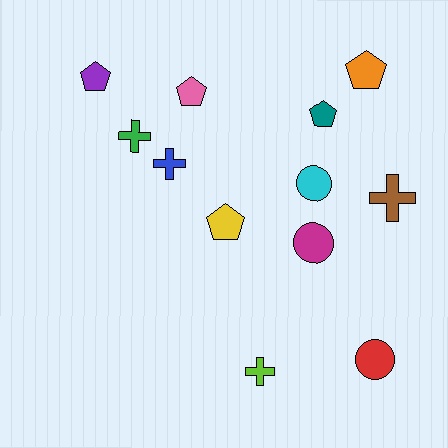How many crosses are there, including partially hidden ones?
There are 4 crosses.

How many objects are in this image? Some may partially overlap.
There are 12 objects.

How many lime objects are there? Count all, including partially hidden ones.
There is 1 lime object.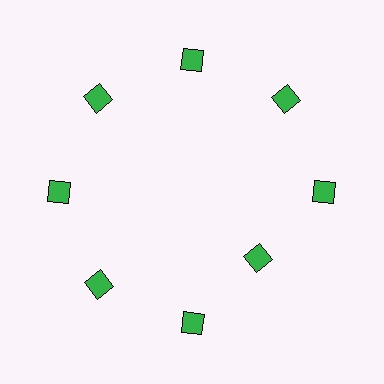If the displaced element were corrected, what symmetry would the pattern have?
It would have 8-fold rotational symmetry — the pattern would map onto itself every 45 degrees.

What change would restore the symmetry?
The symmetry would be restored by moving it outward, back onto the ring so that all 8 diamonds sit at equal angles and equal distance from the center.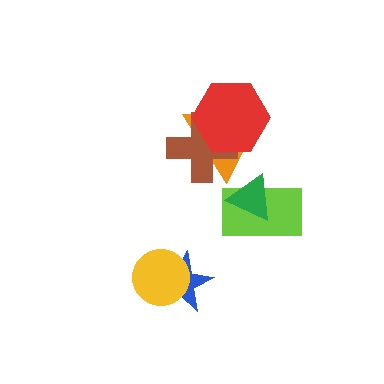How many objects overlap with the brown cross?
2 objects overlap with the brown cross.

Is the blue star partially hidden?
Yes, it is partially covered by another shape.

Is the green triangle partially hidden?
No, no other shape covers it.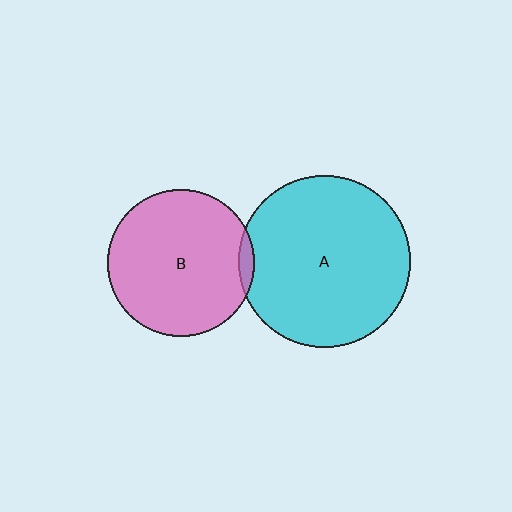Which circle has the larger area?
Circle A (cyan).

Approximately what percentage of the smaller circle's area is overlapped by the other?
Approximately 5%.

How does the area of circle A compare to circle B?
Approximately 1.4 times.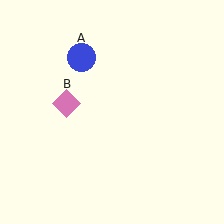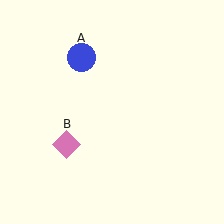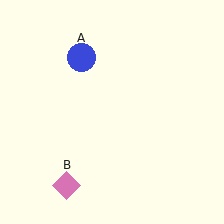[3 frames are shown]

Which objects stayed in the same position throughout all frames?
Blue circle (object A) remained stationary.